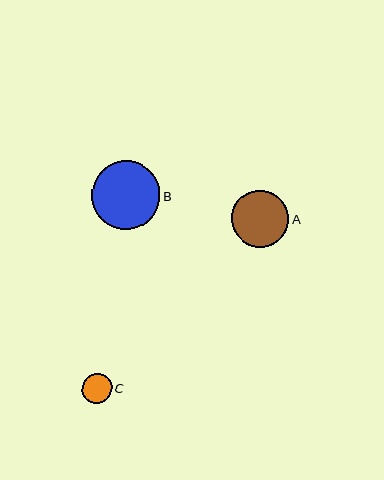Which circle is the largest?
Circle B is the largest with a size of approximately 68 pixels.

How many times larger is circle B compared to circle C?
Circle B is approximately 2.3 times the size of circle C.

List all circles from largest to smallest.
From largest to smallest: B, A, C.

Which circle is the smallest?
Circle C is the smallest with a size of approximately 30 pixels.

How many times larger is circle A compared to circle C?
Circle A is approximately 2.0 times the size of circle C.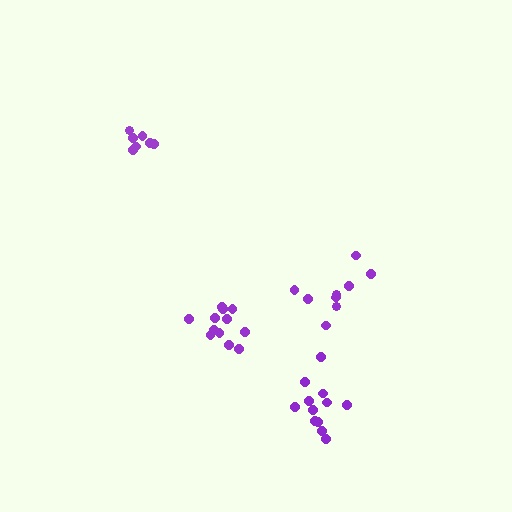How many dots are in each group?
Group 1: 12 dots, Group 2: 12 dots, Group 3: 7 dots, Group 4: 9 dots (40 total).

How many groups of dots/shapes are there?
There are 4 groups.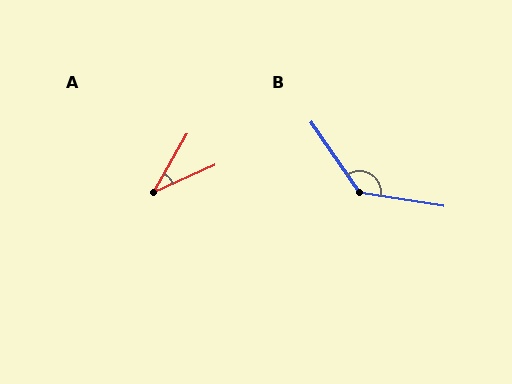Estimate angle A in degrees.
Approximately 36 degrees.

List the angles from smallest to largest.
A (36°), B (134°).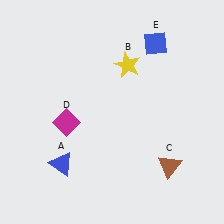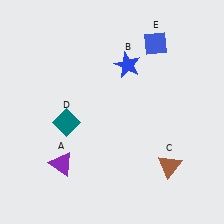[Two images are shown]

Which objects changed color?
A changed from blue to purple. B changed from yellow to blue. D changed from magenta to teal.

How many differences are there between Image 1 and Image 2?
There are 3 differences between the two images.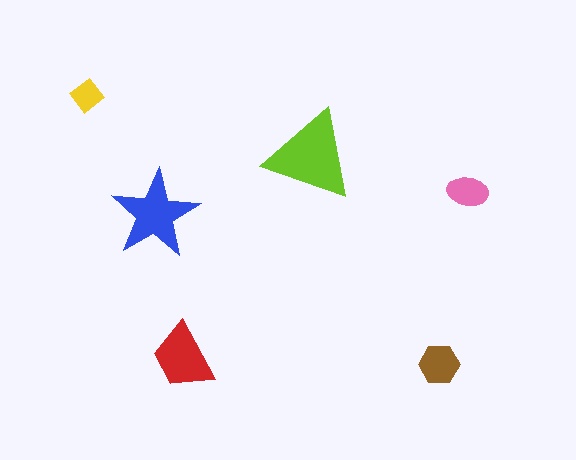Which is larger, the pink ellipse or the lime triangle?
The lime triangle.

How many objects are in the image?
There are 6 objects in the image.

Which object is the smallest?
The yellow diamond.